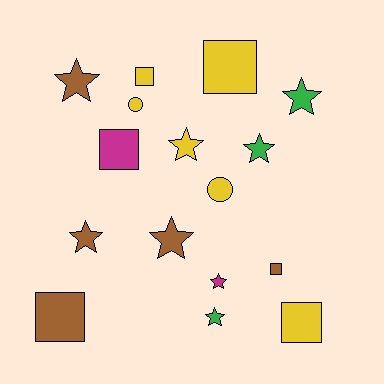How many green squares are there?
There are no green squares.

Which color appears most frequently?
Yellow, with 6 objects.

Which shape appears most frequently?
Star, with 8 objects.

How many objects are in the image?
There are 16 objects.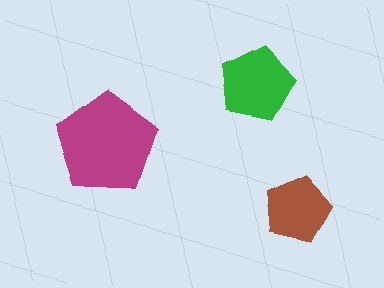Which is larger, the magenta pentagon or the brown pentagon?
The magenta one.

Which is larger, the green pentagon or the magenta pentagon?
The magenta one.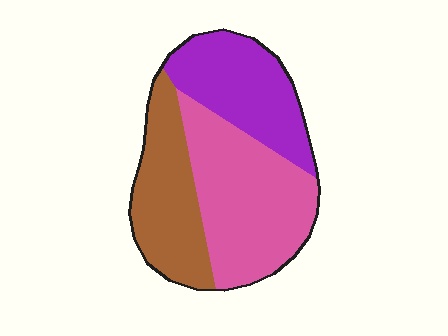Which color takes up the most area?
Pink, at roughly 40%.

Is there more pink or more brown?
Pink.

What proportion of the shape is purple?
Purple covers 29% of the shape.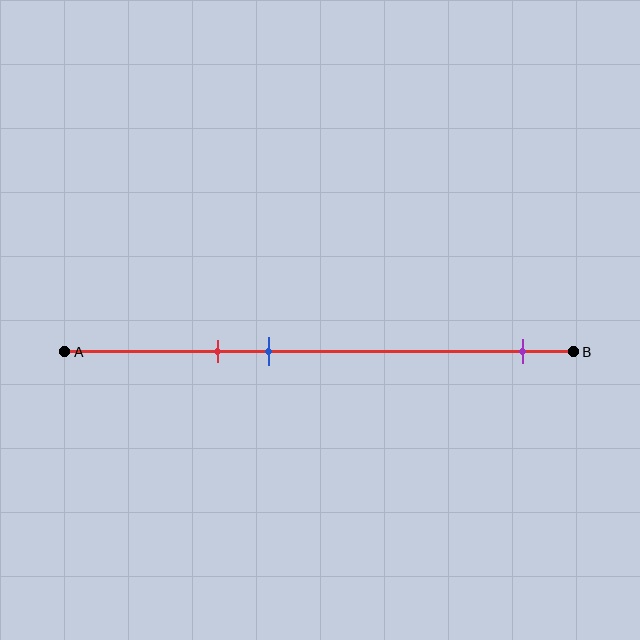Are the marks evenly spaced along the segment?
No, the marks are not evenly spaced.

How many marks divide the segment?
There are 3 marks dividing the segment.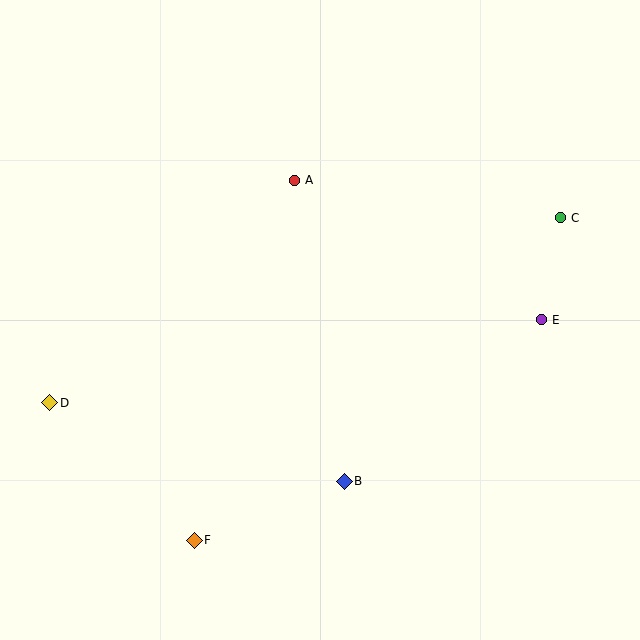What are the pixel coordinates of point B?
Point B is at (344, 481).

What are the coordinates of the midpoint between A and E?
The midpoint between A and E is at (418, 250).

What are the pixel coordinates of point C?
Point C is at (561, 218).